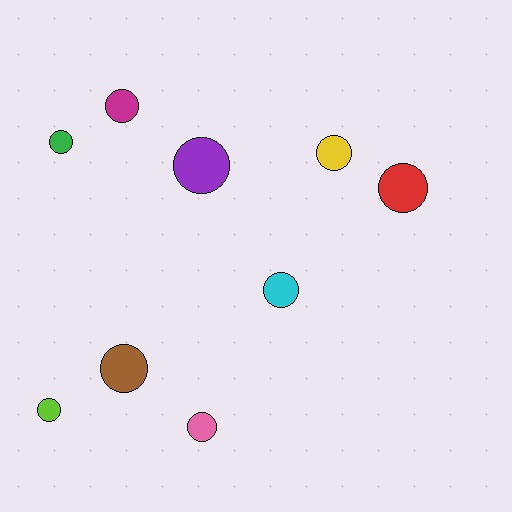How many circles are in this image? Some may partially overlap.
There are 9 circles.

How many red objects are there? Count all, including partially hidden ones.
There is 1 red object.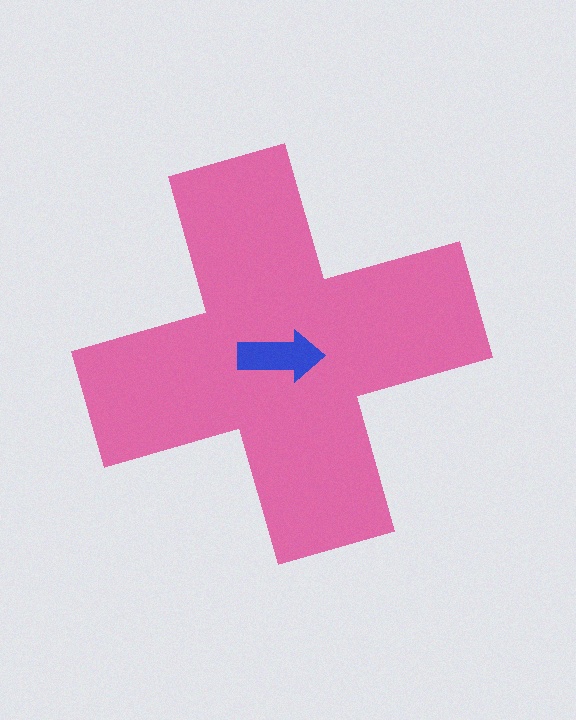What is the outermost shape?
The pink cross.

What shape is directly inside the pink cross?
The blue arrow.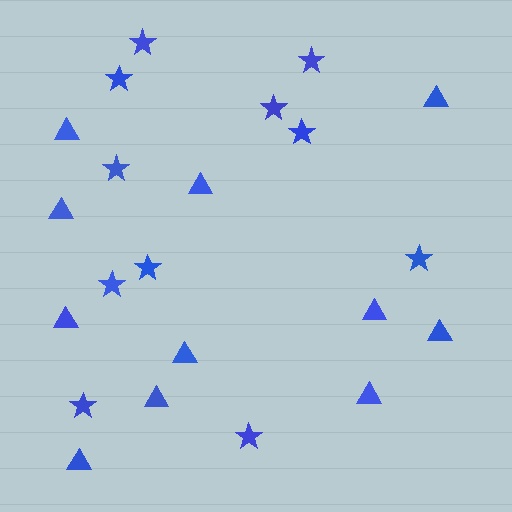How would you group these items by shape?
There are 2 groups: one group of triangles (11) and one group of stars (11).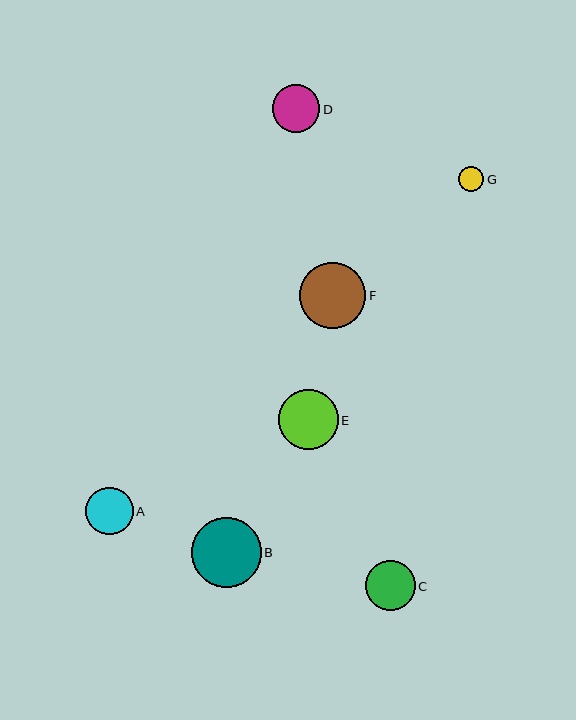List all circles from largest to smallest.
From largest to smallest: B, F, E, C, D, A, G.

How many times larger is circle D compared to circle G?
Circle D is approximately 1.9 times the size of circle G.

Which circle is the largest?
Circle B is the largest with a size of approximately 70 pixels.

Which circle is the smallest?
Circle G is the smallest with a size of approximately 25 pixels.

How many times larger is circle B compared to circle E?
Circle B is approximately 1.2 times the size of circle E.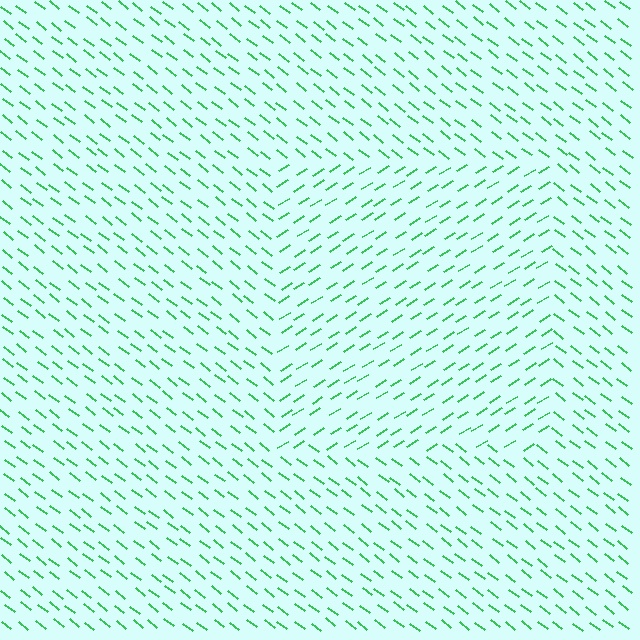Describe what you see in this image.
The image is filled with small green line segments. A rectangle region in the image has lines oriented differently from the surrounding lines, creating a visible texture boundary.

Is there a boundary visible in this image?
Yes, there is a texture boundary formed by a change in line orientation.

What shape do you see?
I see a rectangle.